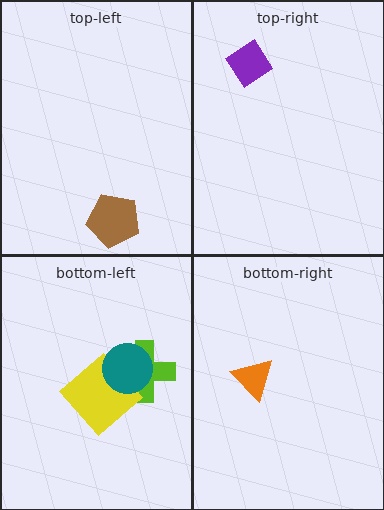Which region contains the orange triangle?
The bottom-right region.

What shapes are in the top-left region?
The brown pentagon.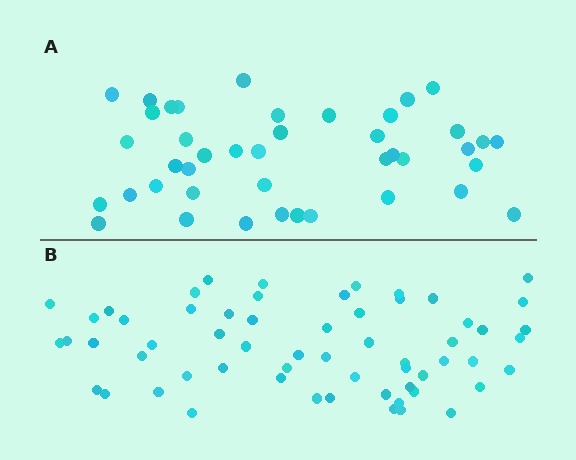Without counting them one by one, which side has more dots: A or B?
Region B (the bottom region) has more dots.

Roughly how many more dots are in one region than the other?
Region B has approximately 20 more dots than region A.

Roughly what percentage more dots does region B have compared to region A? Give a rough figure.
About 45% more.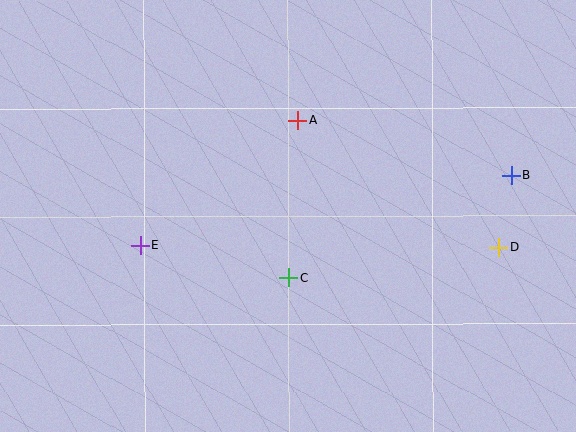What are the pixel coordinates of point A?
Point A is at (298, 120).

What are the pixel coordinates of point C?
Point C is at (289, 278).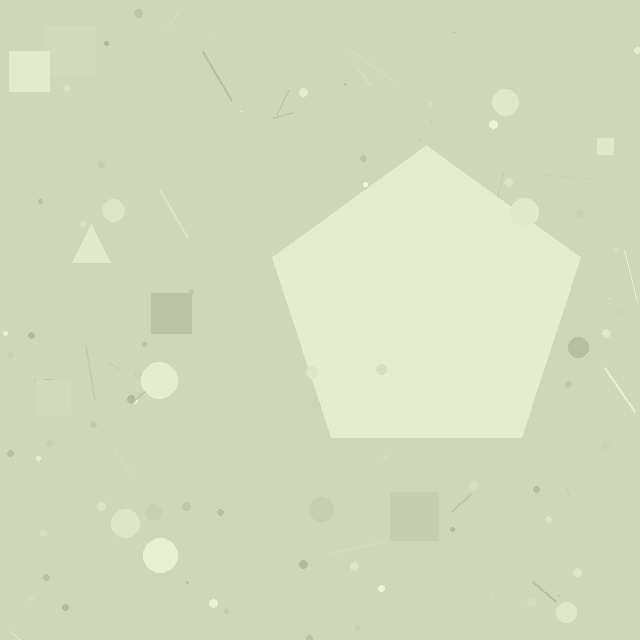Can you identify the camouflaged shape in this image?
The camouflaged shape is a pentagon.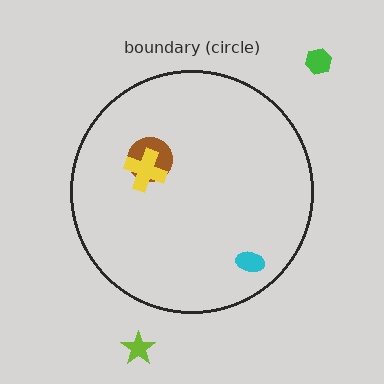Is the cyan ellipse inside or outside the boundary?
Inside.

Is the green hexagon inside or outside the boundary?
Outside.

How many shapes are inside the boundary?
3 inside, 2 outside.